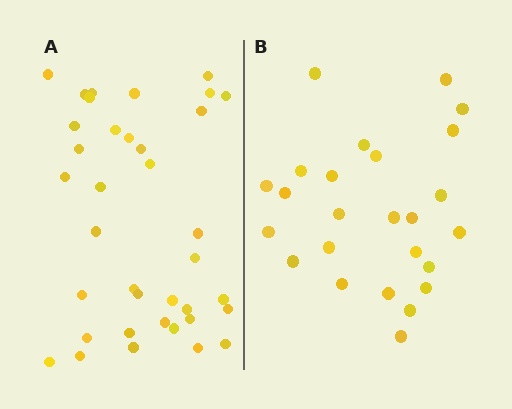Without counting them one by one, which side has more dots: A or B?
Region A (the left region) has more dots.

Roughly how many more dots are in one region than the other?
Region A has roughly 12 or so more dots than region B.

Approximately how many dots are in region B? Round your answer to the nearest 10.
About 20 dots. (The exact count is 25, which rounds to 20.)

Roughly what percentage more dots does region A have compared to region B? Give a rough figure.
About 50% more.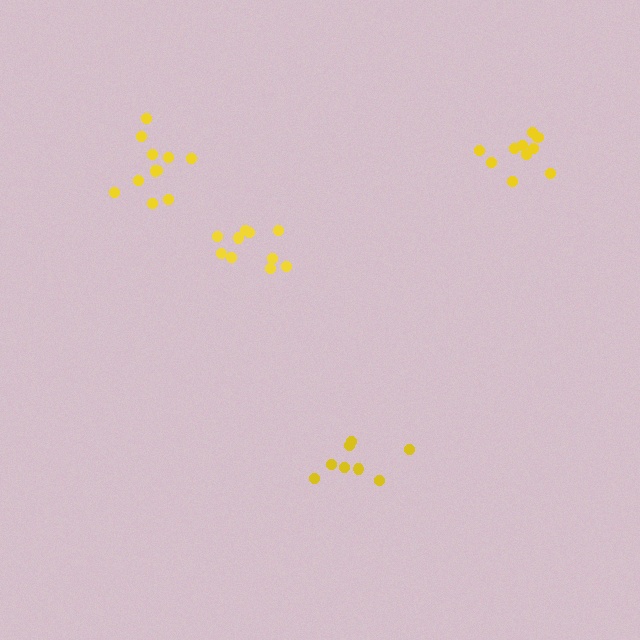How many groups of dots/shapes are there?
There are 4 groups.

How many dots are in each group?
Group 1: 8 dots, Group 2: 10 dots, Group 3: 11 dots, Group 4: 10 dots (39 total).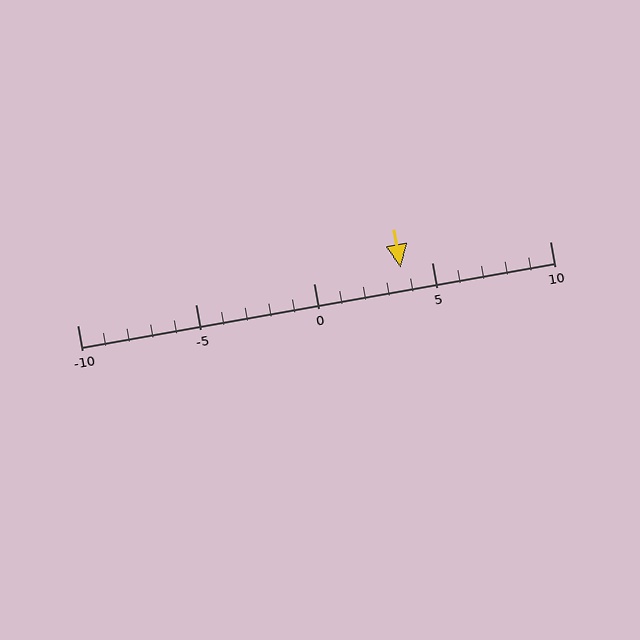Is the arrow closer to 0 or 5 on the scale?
The arrow is closer to 5.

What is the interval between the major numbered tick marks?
The major tick marks are spaced 5 units apart.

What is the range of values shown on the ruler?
The ruler shows values from -10 to 10.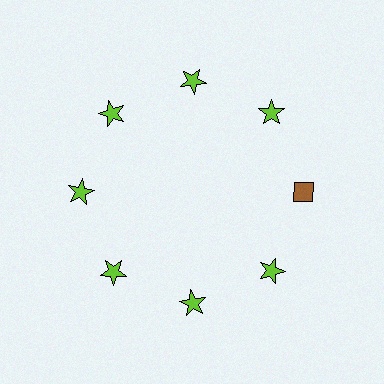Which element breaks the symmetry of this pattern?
The brown diamond at roughly the 3 o'clock position breaks the symmetry. All other shapes are lime stars.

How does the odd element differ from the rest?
It differs in both color (brown instead of lime) and shape (diamond instead of star).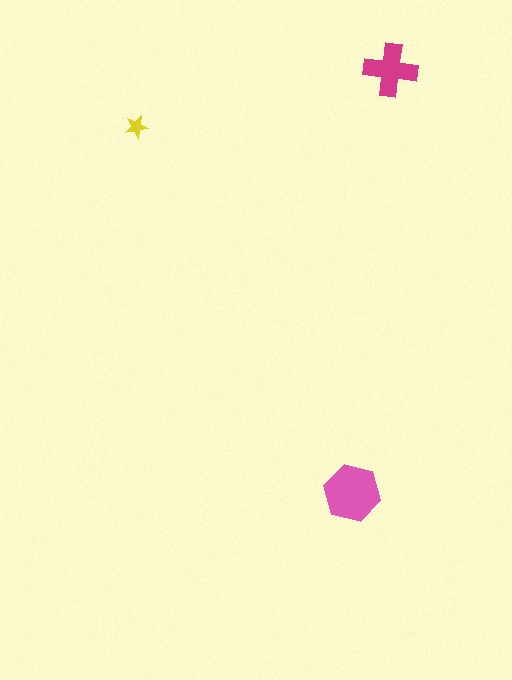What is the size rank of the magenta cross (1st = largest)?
2nd.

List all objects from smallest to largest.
The yellow star, the magenta cross, the pink hexagon.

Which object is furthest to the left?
The yellow star is leftmost.